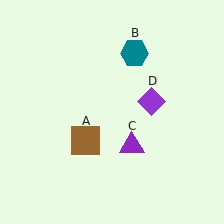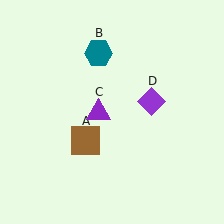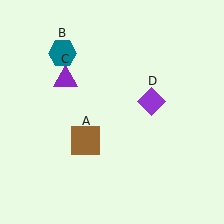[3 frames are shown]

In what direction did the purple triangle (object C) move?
The purple triangle (object C) moved up and to the left.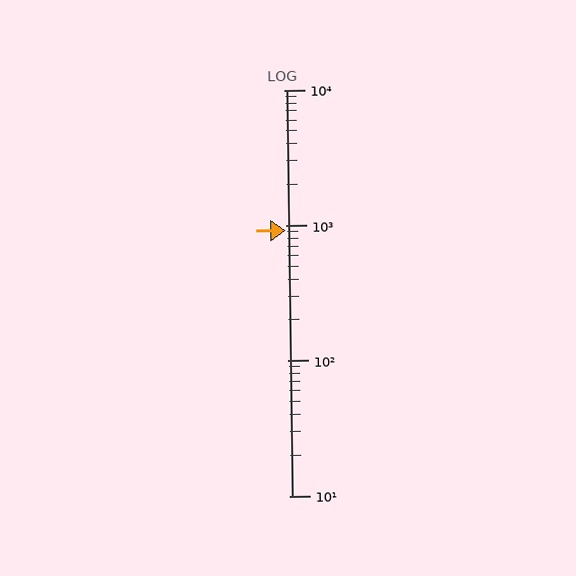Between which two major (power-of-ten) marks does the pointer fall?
The pointer is between 100 and 1000.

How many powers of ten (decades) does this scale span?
The scale spans 3 decades, from 10 to 10000.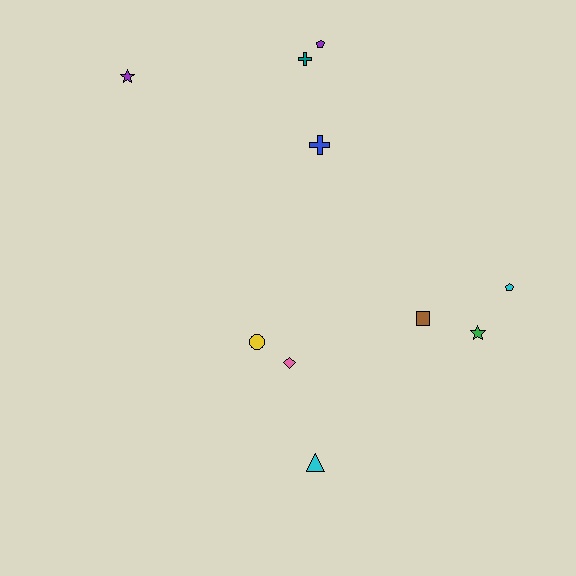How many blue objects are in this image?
There is 1 blue object.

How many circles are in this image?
There is 1 circle.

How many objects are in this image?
There are 10 objects.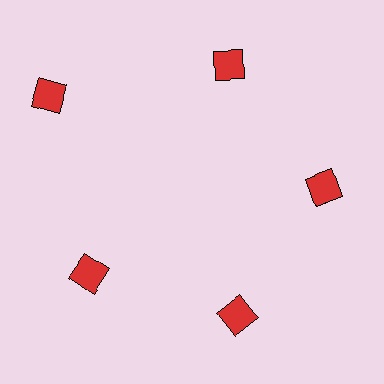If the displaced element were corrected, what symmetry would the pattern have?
It would have 5-fold rotational symmetry — the pattern would map onto itself every 72 degrees.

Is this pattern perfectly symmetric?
No. The 5 red squares are arranged in a ring, but one element near the 10 o'clock position is pushed outward from the center, breaking the 5-fold rotational symmetry.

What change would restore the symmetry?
The symmetry would be restored by moving it inward, back onto the ring so that all 5 squares sit at equal angles and equal distance from the center.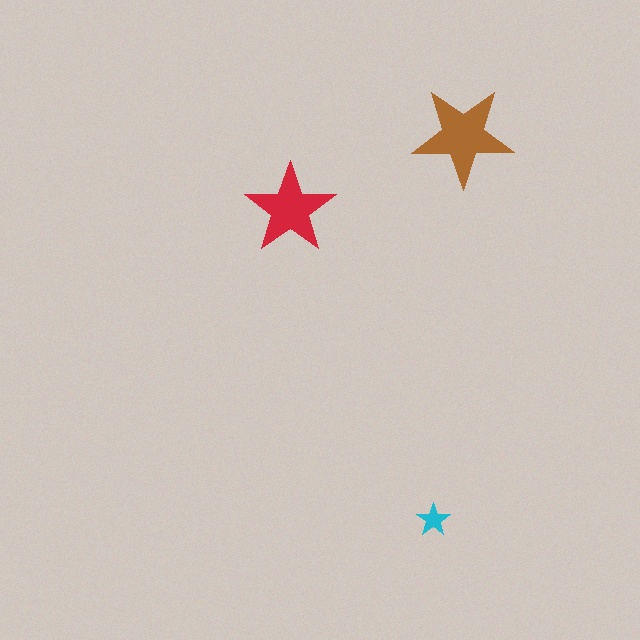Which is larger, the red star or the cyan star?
The red one.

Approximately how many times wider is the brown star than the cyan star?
About 3 times wider.